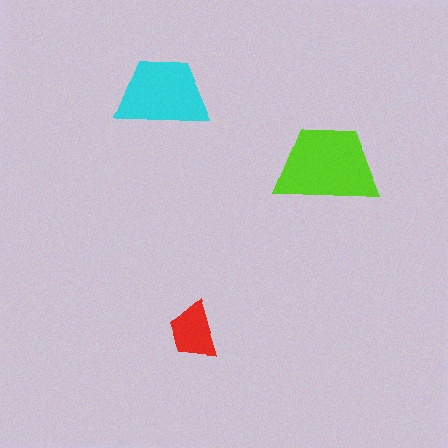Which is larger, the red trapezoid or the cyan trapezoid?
The cyan one.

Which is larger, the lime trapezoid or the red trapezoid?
The lime one.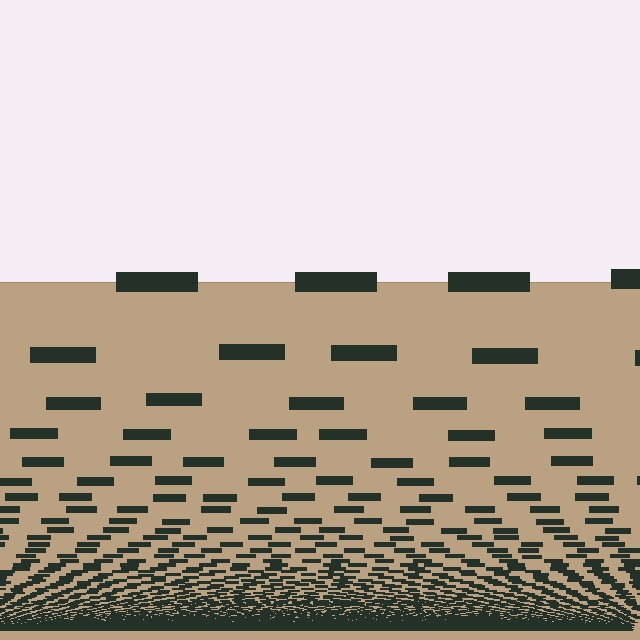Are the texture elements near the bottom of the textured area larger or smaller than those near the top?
Smaller. The gradient is inverted — elements near the bottom are smaller and denser.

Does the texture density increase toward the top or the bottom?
Density increases toward the bottom.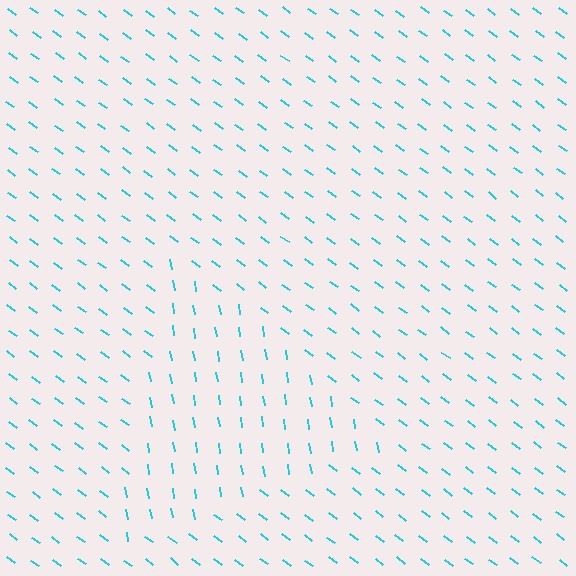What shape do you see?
I see a triangle.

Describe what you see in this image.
The image is filled with small cyan line segments. A triangle region in the image has lines oriented differently from the surrounding lines, creating a visible texture boundary.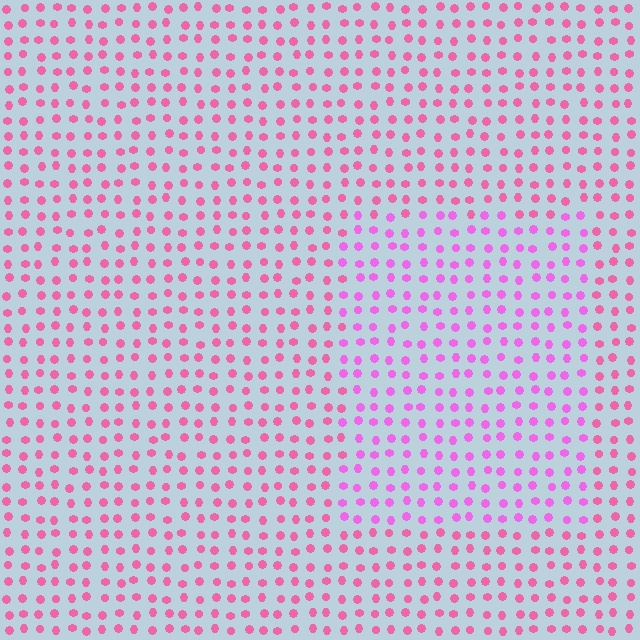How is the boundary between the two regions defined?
The boundary is defined purely by a slight shift in hue (about 29 degrees). Spacing, size, and orientation are identical on both sides.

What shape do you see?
I see a rectangle.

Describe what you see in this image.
The image is filled with small pink elements in a uniform arrangement. A rectangle-shaped region is visible where the elements are tinted to a slightly different hue, forming a subtle color boundary.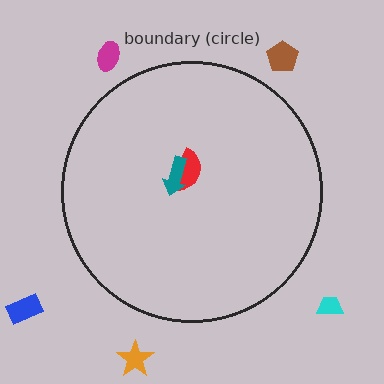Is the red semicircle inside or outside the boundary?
Inside.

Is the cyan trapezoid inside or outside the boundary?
Outside.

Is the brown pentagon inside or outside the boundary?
Outside.